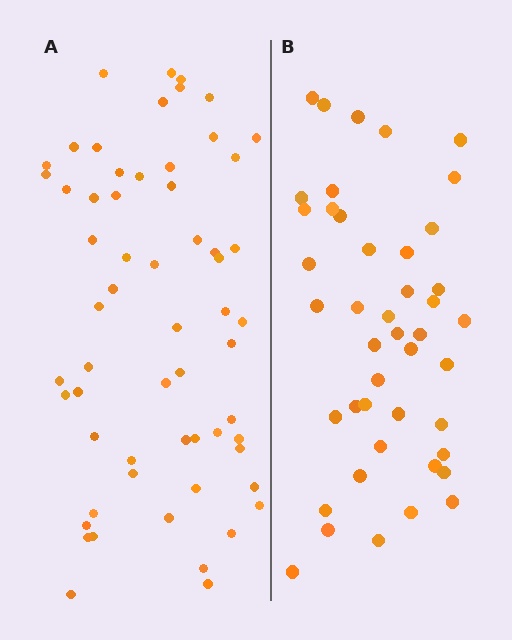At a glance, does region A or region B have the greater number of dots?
Region A (the left region) has more dots.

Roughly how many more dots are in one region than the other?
Region A has approximately 15 more dots than region B.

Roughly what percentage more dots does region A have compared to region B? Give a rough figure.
About 35% more.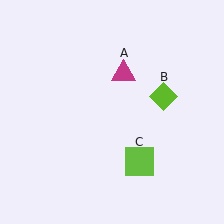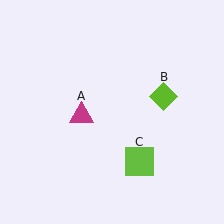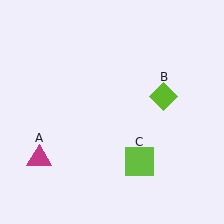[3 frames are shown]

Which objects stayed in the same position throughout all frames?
Lime diamond (object B) and lime square (object C) remained stationary.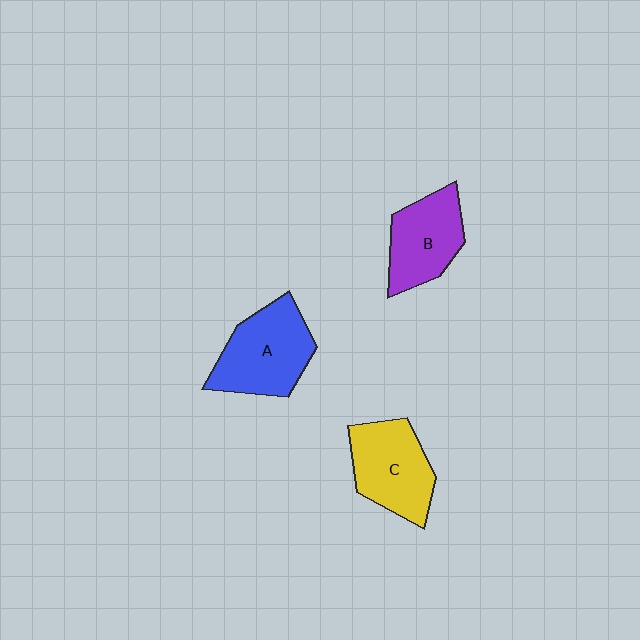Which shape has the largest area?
Shape A (blue).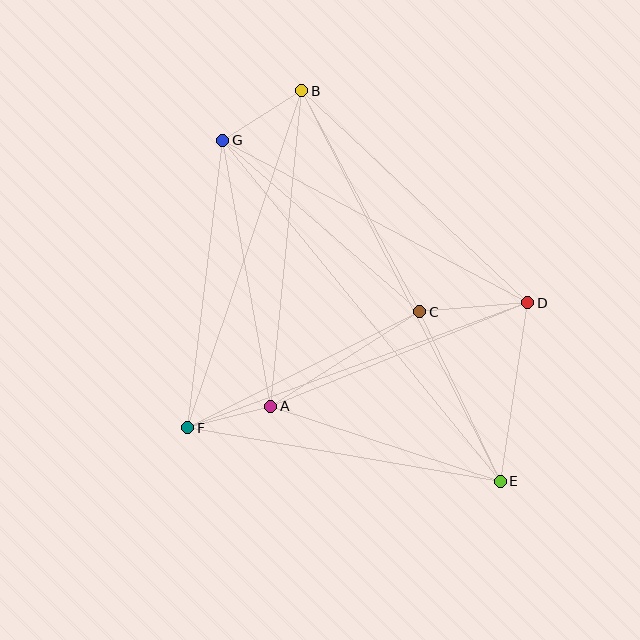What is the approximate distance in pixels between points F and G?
The distance between F and G is approximately 290 pixels.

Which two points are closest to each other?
Points A and F are closest to each other.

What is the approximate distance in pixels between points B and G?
The distance between B and G is approximately 93 pixels.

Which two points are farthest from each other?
Points E and G are farthest from each other.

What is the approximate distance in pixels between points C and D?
The distance between C and D is approximately 109 pixels.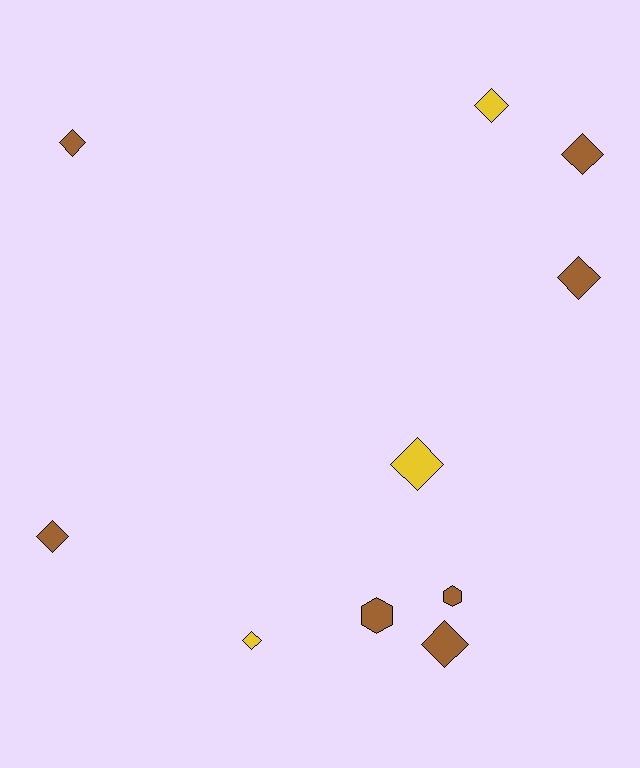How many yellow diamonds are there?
There are 3 yellow diamonds.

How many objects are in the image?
There are 10 objects.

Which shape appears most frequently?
Diamond, with 8 objects.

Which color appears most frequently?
Brown, with 7 objects.